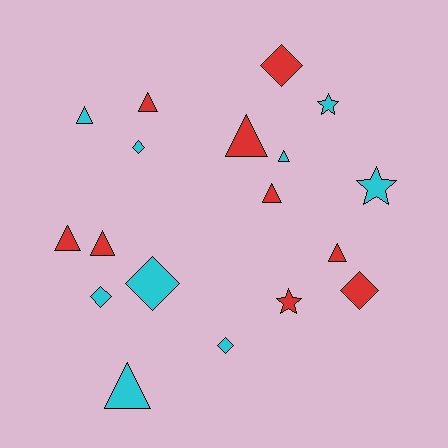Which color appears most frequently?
Cyan, with 9 objects.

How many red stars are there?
There is 1 red star.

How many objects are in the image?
There are 18 objects.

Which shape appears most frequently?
Triangle, with 9 objects.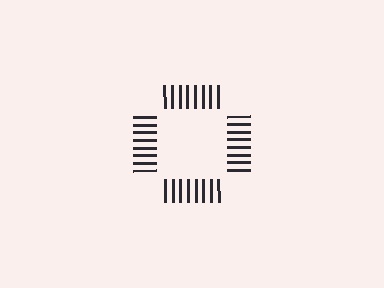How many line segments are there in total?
32 — 8 along each of the 4 edges.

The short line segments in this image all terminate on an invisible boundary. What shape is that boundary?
An illusory square — the line segments terminate on its edges but no continuous stroke is drawn.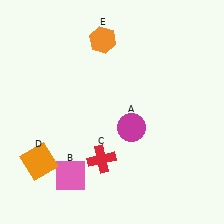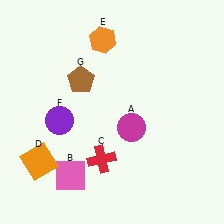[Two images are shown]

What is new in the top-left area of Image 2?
A brown pentagon (G) was added in the top-left area of Image 2.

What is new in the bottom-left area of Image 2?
A purple circle (F) was added in the bottom-left area of Image 2.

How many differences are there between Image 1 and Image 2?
There are 2 differences between the two images.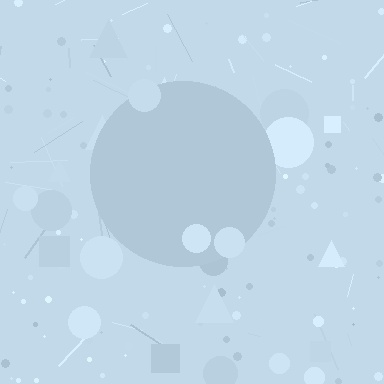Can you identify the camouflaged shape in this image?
The camouflaged shape is a circle.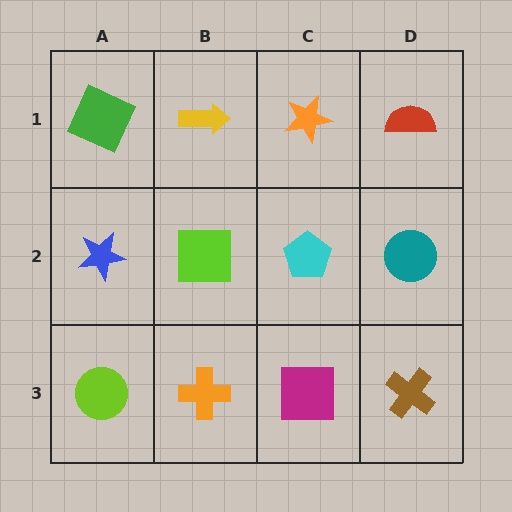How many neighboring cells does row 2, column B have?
4.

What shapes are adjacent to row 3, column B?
A lime square (row 2, column B), a lime circle (row 3, column A), a magenta square (row 3, column C).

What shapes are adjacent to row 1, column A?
A blue star (row 2, column A), a yellow arrow (row 1, column B).